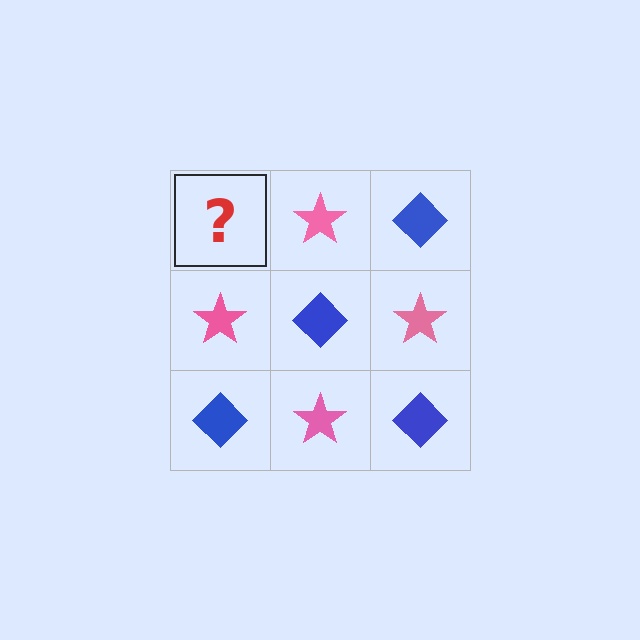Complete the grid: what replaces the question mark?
The question mark should be replaced with a blue diamond.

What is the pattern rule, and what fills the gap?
The rule is that it alternates blue diamond and pink star in a checkerboard pattern. The gap should be filled with a blue diamond.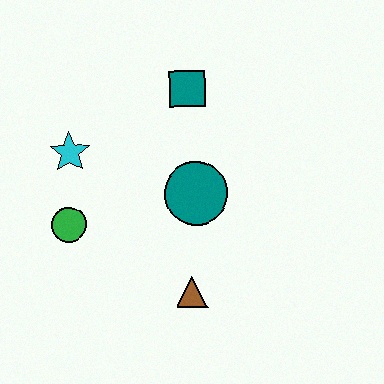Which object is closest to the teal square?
The teal circle is closest to the teal square.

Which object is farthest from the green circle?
The teal square is farthest from the green circle.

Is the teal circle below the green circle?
No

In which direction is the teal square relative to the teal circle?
The teal square is above the teal circle.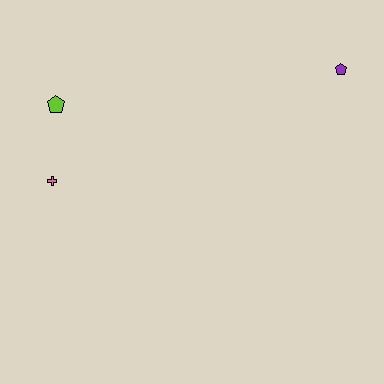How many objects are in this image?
There are 3 objects.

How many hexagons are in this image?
There are no hexagons.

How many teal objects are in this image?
There are no teal objects.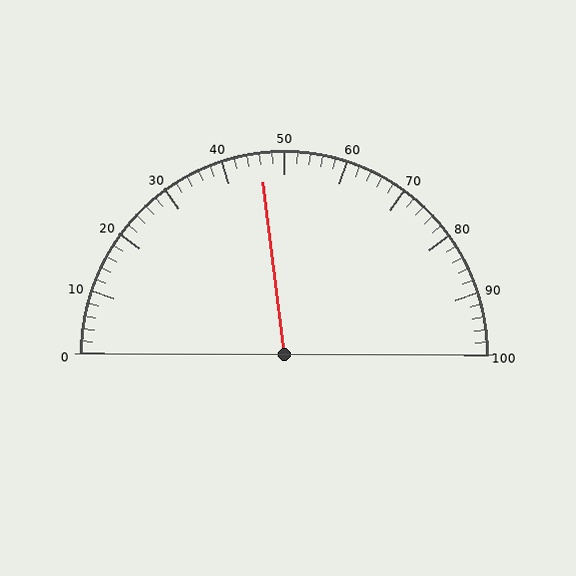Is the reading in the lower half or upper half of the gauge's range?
The reading is in the lower half of the range (0 to 100).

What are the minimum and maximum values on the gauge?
The gauge ranges from 0 to 100.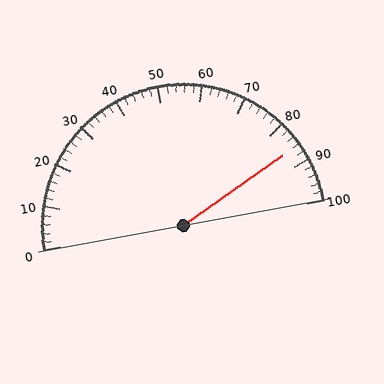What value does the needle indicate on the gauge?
The needle indicates approximately 86.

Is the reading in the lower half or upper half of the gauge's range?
The reading is in the upper half of the range (0 to 100).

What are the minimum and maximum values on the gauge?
The gauge ranges from 0 to 100.